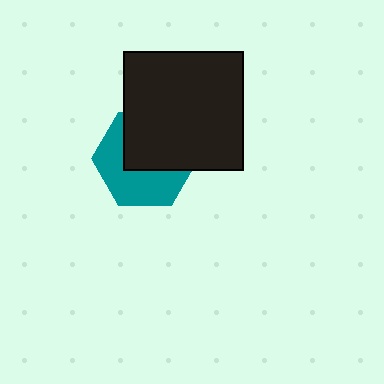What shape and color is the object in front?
The object in front is a black square.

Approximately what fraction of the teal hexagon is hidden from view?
Roughly 50% of the teal hexagon is hidden behind the black square.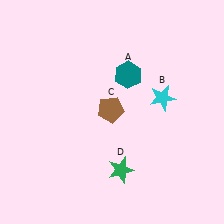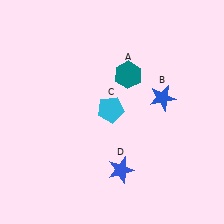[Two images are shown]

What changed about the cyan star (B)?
In Image 1, B is cyan. In Image 2, it changed to blue.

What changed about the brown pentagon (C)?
In Image 1, C is brown. In Image 2, it changed to cyan.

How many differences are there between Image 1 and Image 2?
There are 3 differences between the two images.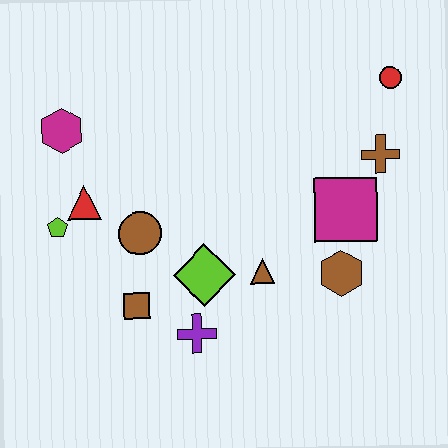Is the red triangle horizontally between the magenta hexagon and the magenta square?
Yes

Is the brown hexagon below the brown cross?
Yes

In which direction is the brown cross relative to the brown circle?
The brown cross is to the right of the brown circle.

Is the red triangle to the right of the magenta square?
No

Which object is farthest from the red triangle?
The red circle is farthest from the red triangle.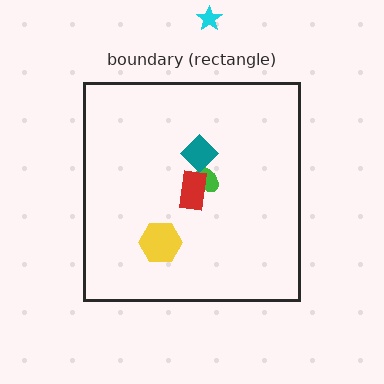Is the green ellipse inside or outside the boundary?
Inside.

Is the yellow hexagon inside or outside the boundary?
Inside.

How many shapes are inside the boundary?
4 inside, 1 outside.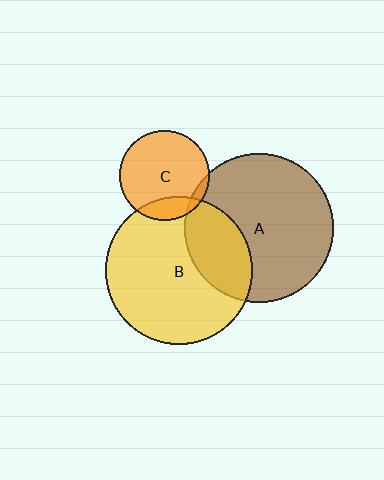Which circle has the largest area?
Circle A (brown).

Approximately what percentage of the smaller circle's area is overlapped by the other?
Approximately 5%.